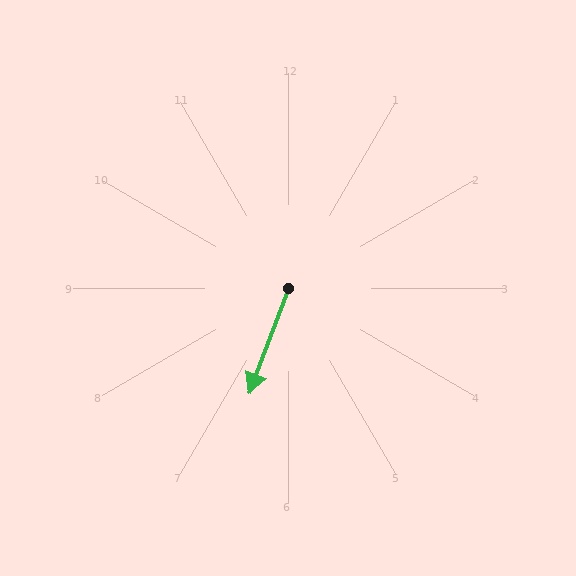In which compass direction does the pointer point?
South.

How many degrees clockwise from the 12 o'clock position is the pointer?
Approximately 200 degrees.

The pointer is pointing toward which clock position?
Roughly 7 o'clock.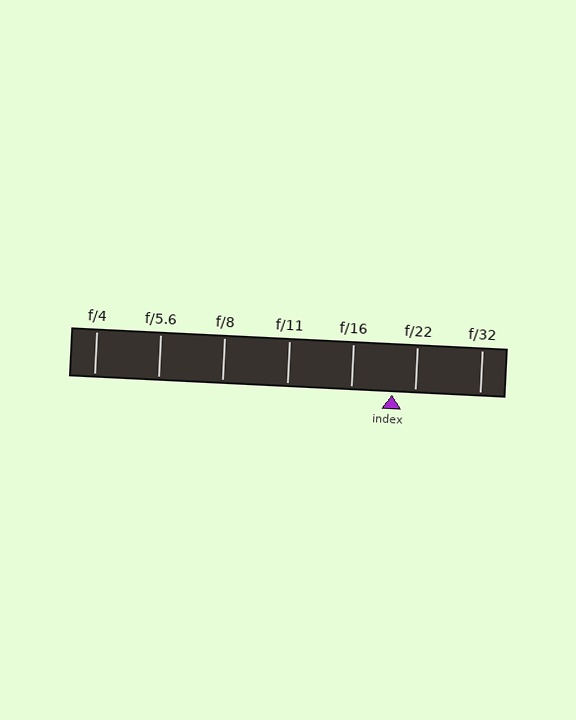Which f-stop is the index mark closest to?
The index mark is closest to f/22.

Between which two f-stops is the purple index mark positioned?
The index mark is between f/16 and f/22.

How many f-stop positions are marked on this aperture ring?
There are 7 f-stop positions marked.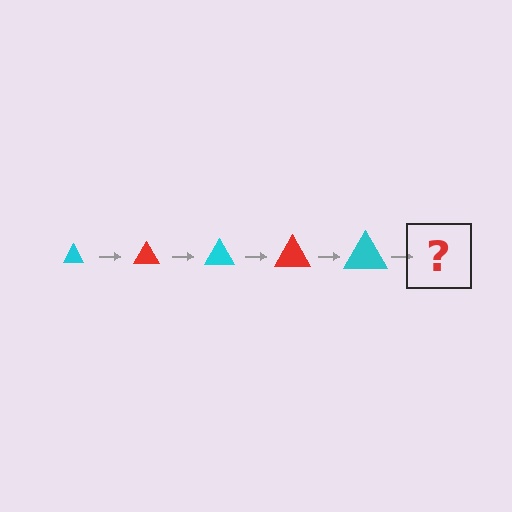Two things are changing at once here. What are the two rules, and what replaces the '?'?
The two rules are that the triangle grows larger each step and the color cycles through cyan and red. The '?' should be a red triangle, larger than the previous one.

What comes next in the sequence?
The next element should be a red triangle, larger than the previous one.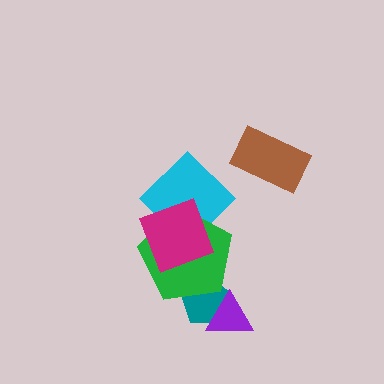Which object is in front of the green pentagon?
The magenta diamond is in front of the green pentagon.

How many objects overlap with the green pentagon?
3 objects overlap with the green pentagon.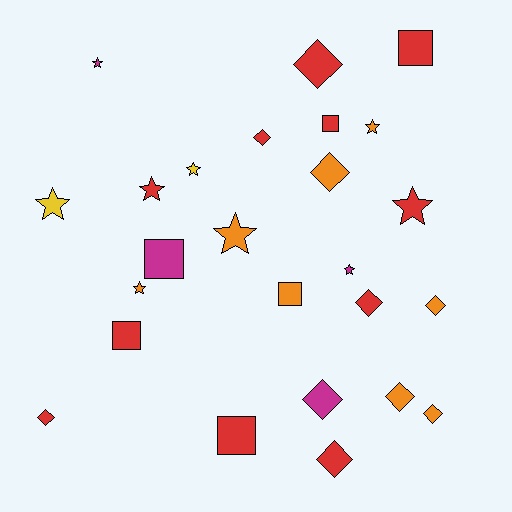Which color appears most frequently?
Red, with 11 objects.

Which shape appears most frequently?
Diamond, with 10 objects.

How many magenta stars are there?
There are 2 magenta stars.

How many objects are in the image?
There are 25 objects.